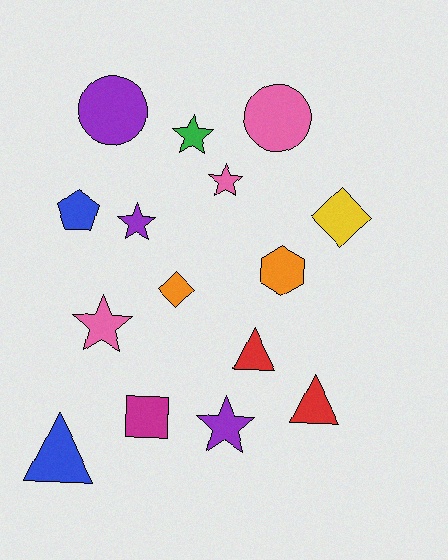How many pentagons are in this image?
There is 1 pentagon.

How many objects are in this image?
There are 15 objects.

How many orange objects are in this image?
There are 2 orange objects.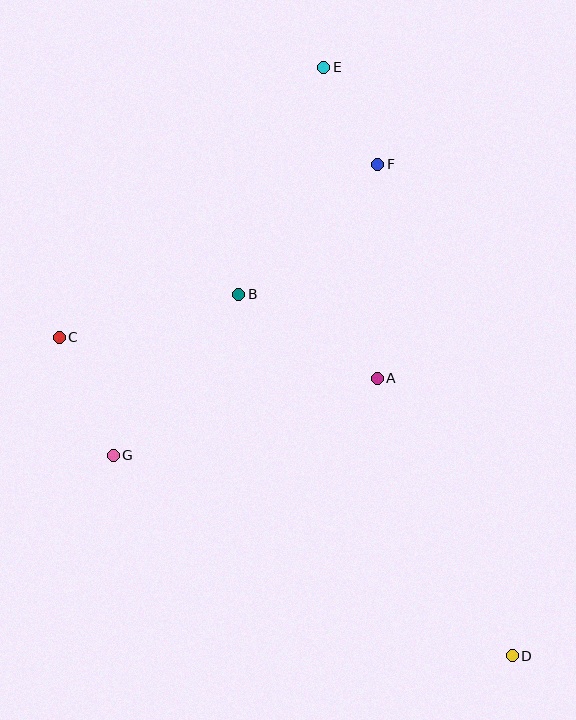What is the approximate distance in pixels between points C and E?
The distance between C and E is approximately 378 pixels.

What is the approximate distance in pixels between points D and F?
The distance between D and F is approximately 510 pixels.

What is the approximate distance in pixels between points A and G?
The distance between A and G is approximately 275 pixels.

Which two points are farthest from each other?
Points D and E are farthest from each other.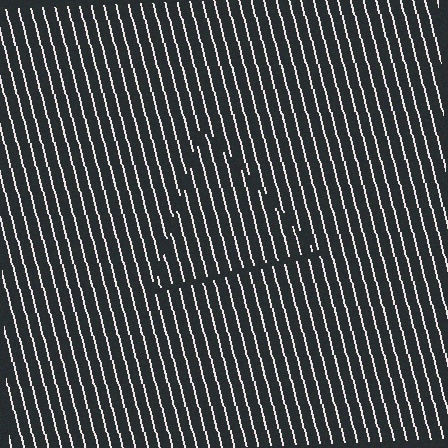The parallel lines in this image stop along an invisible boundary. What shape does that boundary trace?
An illusory triangle. The interior of the shape contains the same grating, shifted by half a period — the contour is defined by the phase discontinuity where line-ends from the inner and outer gratings abut.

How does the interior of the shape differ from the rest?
The interior of the shape contains the same grating, shifted by half a period — the contour is defined by the phase discontinuity where line-ends from the inner and outer gratings abut.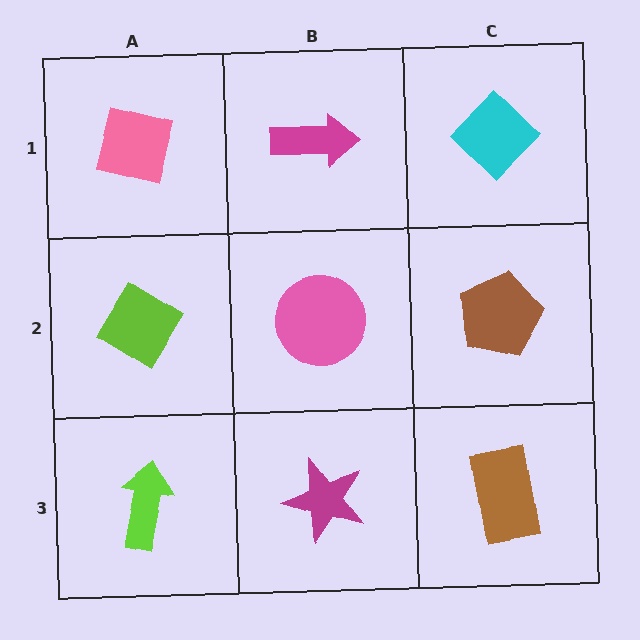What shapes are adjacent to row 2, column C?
A cyan diamond (row 1, column C), a brown rectangle (row 3, column C), a pink circle (row 2, column B).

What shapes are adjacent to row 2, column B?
A magenta arrow (row 1, column B), a magenta star (row 3, column B), a lime diamond (row 2, column A), a brown pentagon (row 2, column C).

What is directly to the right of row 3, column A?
A magenta star.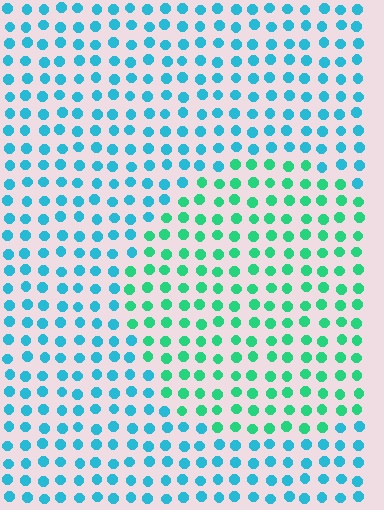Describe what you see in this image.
The image is filled with small cyan elements in a uniform arrangement. A circle-shaped region is visible where the elements are tinted to a slightly different hue, forming a subtle color boundary.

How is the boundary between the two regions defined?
The boundary is defined purely by a slight shift in hue (about 39 degrees). Spacing, size, and orientation are identical on both sides.